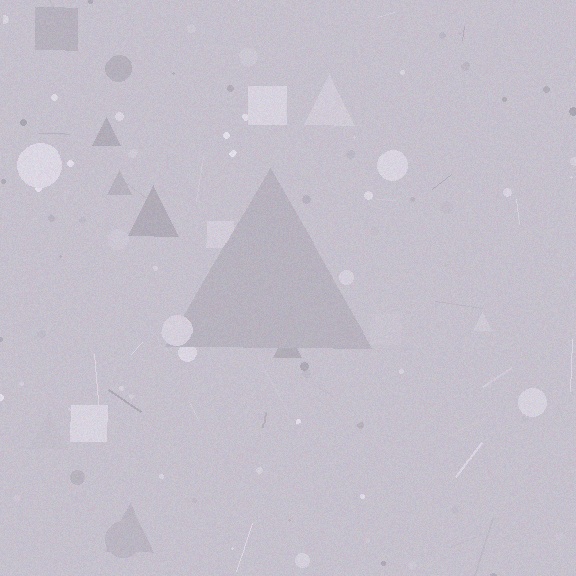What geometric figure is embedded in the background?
A triangle is embedded in the background.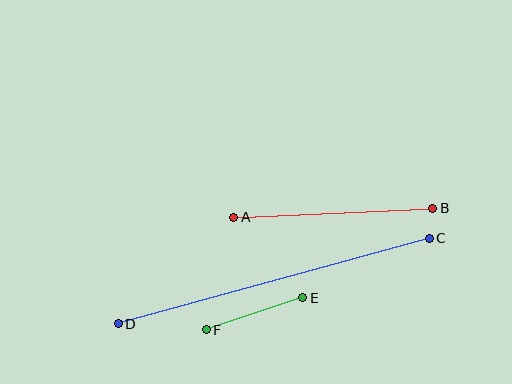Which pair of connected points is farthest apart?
Points C and D are farthest apart.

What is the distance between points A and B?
The distance is approximately 199 pixels.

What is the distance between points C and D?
The distance is approximately 323 pixels.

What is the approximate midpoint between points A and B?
The midpoint is at approximately (333, 213) pixels.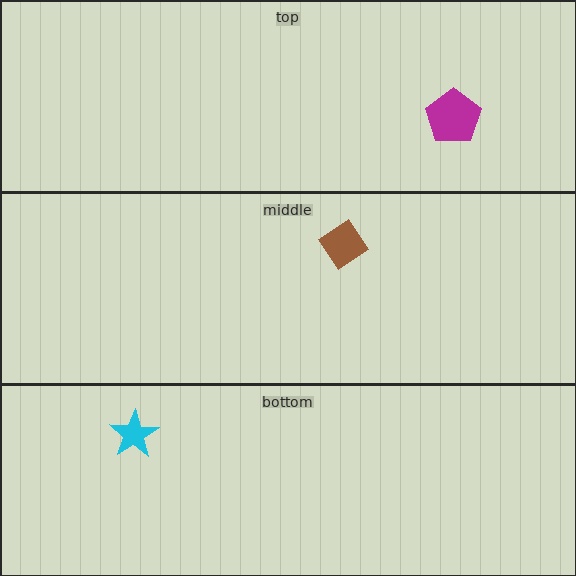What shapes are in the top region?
The magenta pentagon.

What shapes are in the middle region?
The brown diamond.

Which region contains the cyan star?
The bottom region.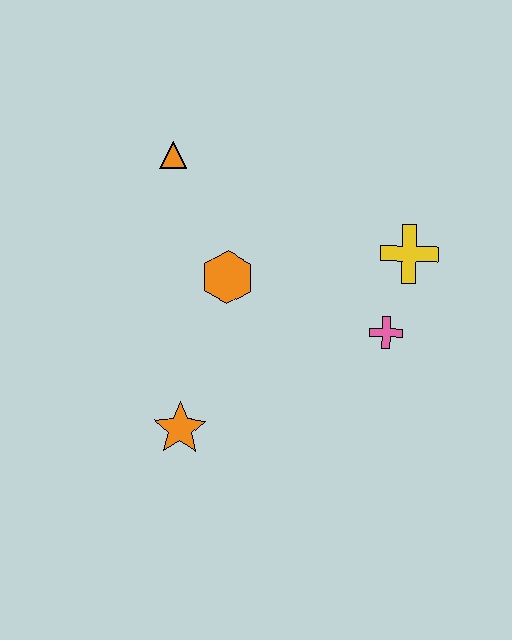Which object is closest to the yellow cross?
The pink cross is closest to the yellow cross.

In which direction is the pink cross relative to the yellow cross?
The pink cross is below the yellow cross.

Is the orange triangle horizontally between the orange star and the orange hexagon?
No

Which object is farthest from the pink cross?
The orange triangle is farthest from the pink cross.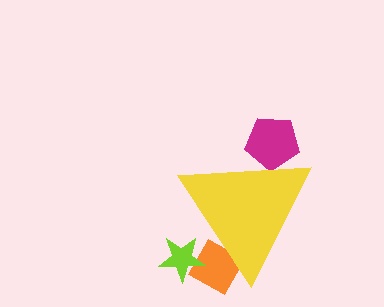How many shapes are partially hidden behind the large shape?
3 shapes are partially hidden.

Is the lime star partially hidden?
Yes, the lime star is partially hidden behind the yellow triangle.